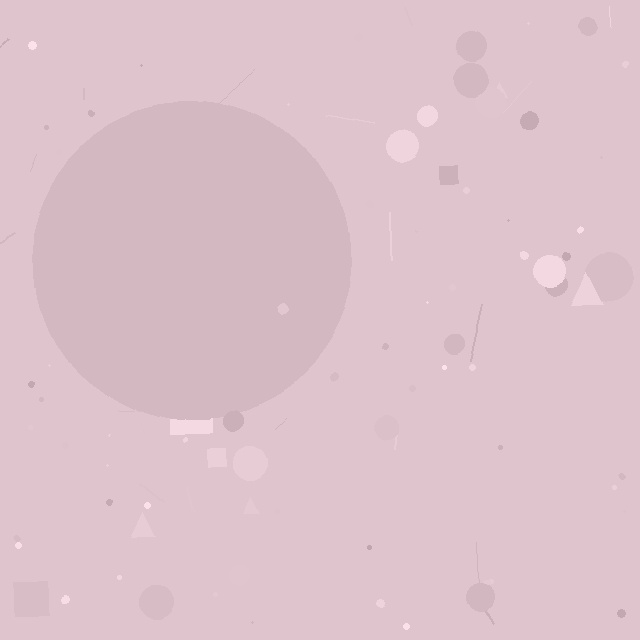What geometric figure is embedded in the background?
A circle is embedded in the background.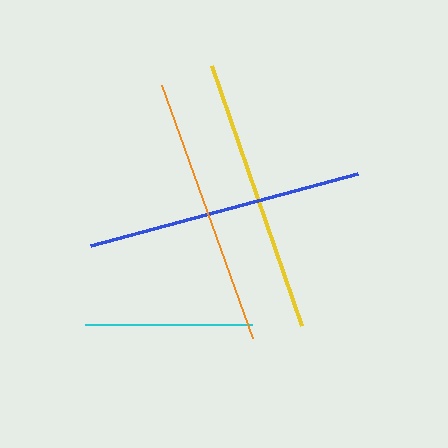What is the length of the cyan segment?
The cyan segment is approximately 167 pixels long.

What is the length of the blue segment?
The blue segment is approximately 277 pixels long.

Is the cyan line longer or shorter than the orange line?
The orange line is longer than the cyan line.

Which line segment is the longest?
The blue line is the longest at approximately 277 pixels.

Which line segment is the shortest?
The cyan line is the shortest at approximately 167 pixels.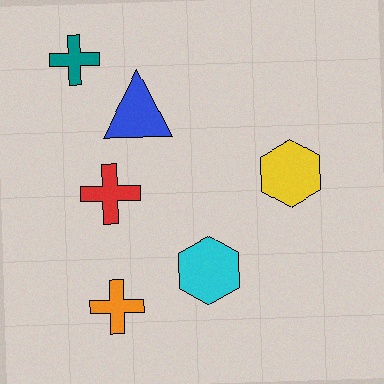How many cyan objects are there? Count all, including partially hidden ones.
There is 1 cyan object.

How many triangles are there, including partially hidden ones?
There is 1 triangle.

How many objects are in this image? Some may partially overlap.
There are 6 objects.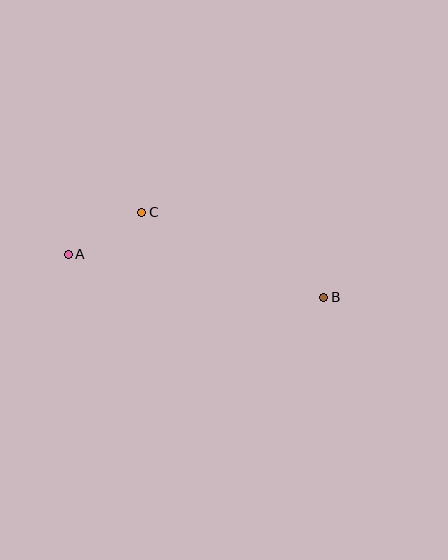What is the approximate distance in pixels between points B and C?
The distance between B and C is approximately 201 pixels.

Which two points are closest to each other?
Points A and C are closest to each other.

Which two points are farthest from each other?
Points A and B are farthest from each other.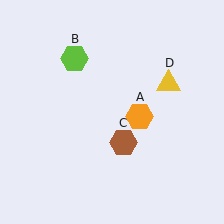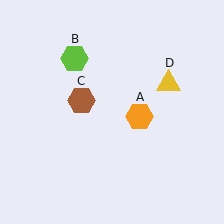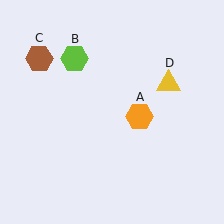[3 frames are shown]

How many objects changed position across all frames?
1 object changed position: brown hexagon (object C).